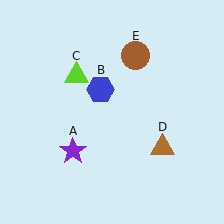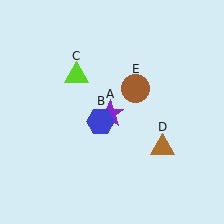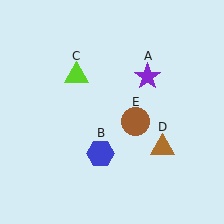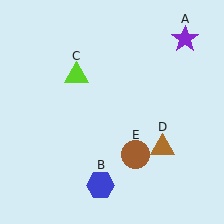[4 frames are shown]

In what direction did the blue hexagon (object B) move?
The blue hexagon (object B) moved down.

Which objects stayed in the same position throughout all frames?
Lime triangle (object C) and brown triangle (object D) remained stationary.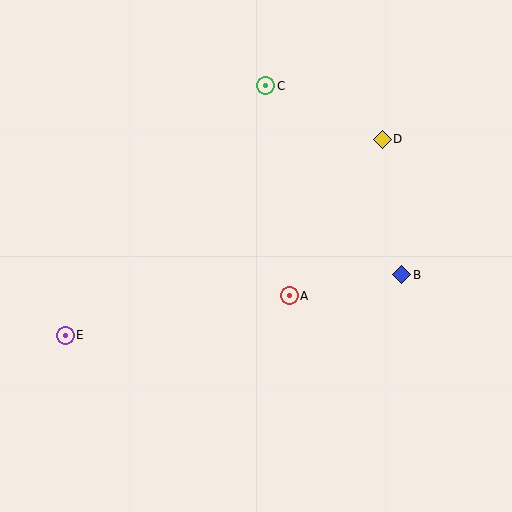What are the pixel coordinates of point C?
Point C is at (266, 86).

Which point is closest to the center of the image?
Point A at (289, 296) is closest to the center.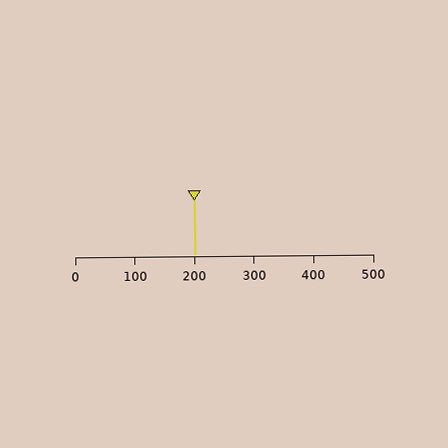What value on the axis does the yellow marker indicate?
The marker indicates approximately 200.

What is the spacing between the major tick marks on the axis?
The major ticks are spaced 100 apart.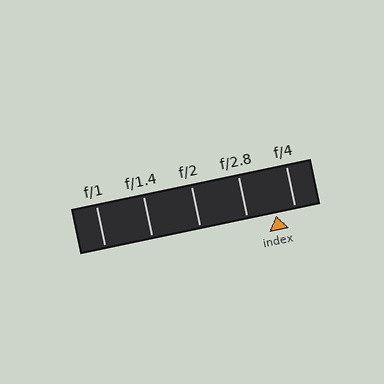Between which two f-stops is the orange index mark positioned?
The index mark is between f/2.8 and f/4.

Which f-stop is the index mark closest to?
The index mark is closest to f/4.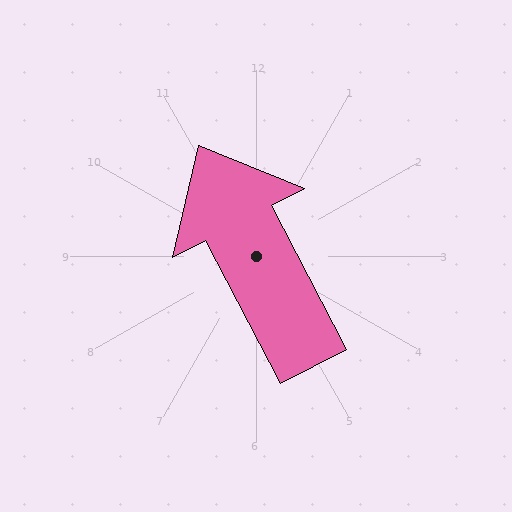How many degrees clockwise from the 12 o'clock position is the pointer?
Approximately 332 degrees.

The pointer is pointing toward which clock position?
Roughly 11 o'clock.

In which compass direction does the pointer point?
Northwest.